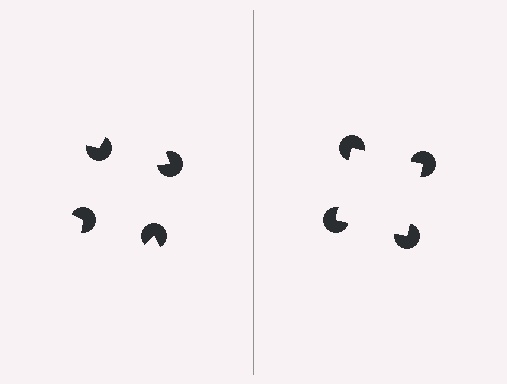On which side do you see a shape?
An illusory square appears on the right side. On the left side the wedge cuts are rotated, so no coherent shape forms.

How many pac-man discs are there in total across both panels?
8 — 4 on each side.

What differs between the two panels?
The pac-man discs are positioned identically on both sides; only the wedge orientations differ. On the right they align to a square; on the left they are misaligned.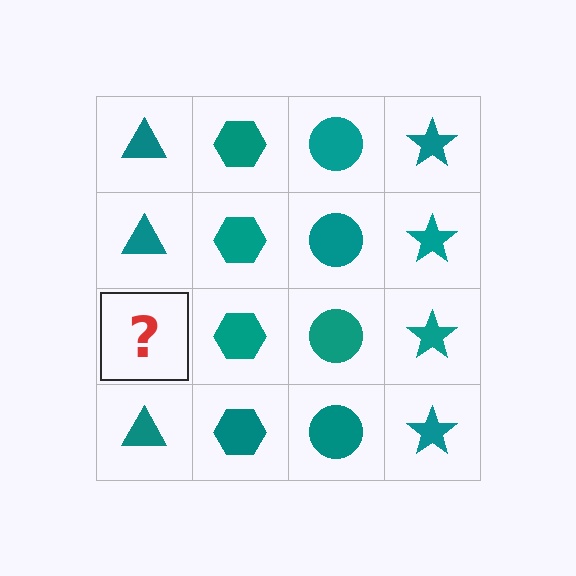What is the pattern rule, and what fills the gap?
The rule is that each column has a consistent shape. The gap should be filled with a teal triangle.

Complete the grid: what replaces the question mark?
The question mark should be replaced with a teal triangle.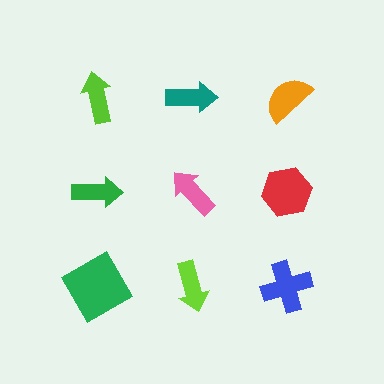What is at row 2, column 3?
A red hexagon.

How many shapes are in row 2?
3 shapes.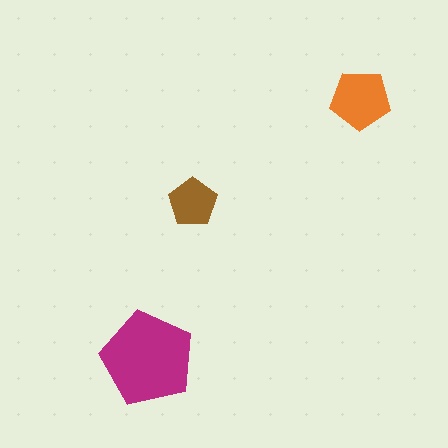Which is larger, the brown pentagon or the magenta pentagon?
The magenta one.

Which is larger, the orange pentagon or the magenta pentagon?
The magenta one.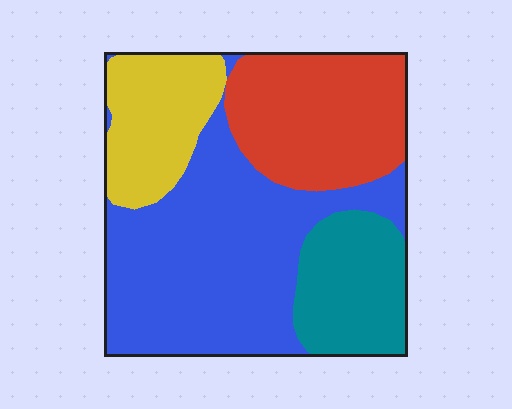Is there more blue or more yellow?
Blue.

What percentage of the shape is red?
Red takes up about one quarter (1/4) of the shape.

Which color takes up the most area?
Blue, at roughly 45%.